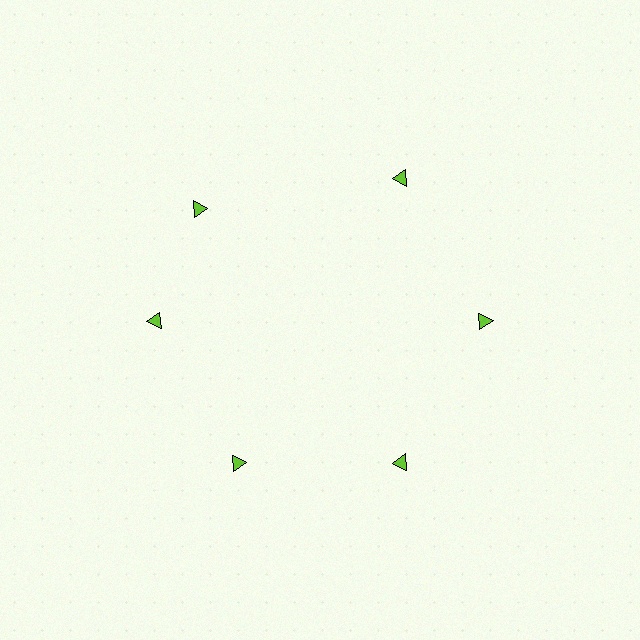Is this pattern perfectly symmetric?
No. The 6 lime triangles are arranged in a ring, but one element near the 11 o'clock position is rotated out of alignment along the ring, breaking the 6-fold rotational symmetry.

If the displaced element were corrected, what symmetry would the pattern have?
It would have 6-fold rotational symmetry — the pattern would map onto itself every 60 degrees.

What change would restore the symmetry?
The symmetry would be restored by rotating it back into even spacing with its neighbors so that all 6 triangles sit at equal angles and equal distance from the center.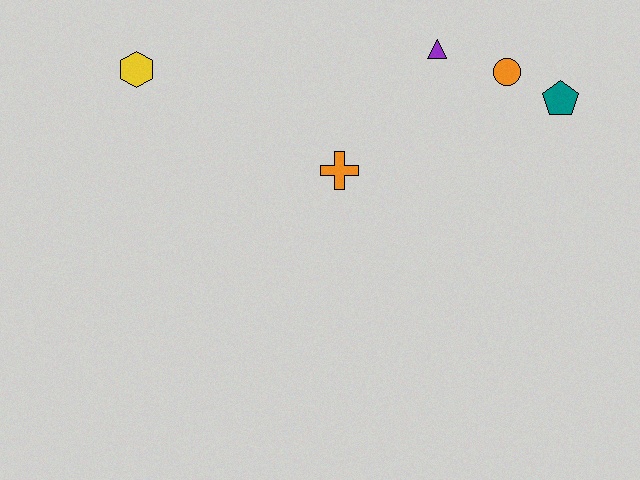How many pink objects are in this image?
There are no pink objects.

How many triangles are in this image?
There is 1 triangle.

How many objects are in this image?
There are 5 objects.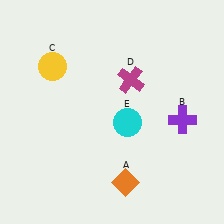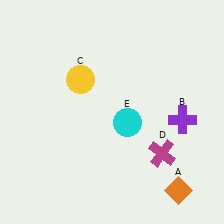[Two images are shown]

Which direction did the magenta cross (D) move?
The magenta cross (D) moved down.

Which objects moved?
The objects that moved are: the orange diamond (A), the yellow circle (C), the magenta cross (D).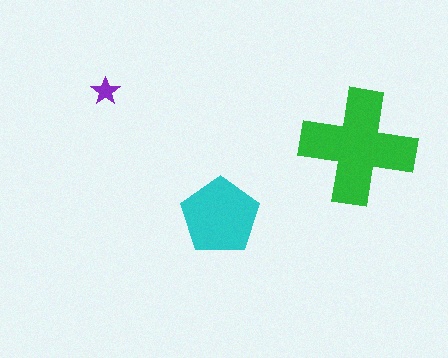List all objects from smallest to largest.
The purple star, the cyan pentagon, the green cross.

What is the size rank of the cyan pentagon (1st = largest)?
2nd.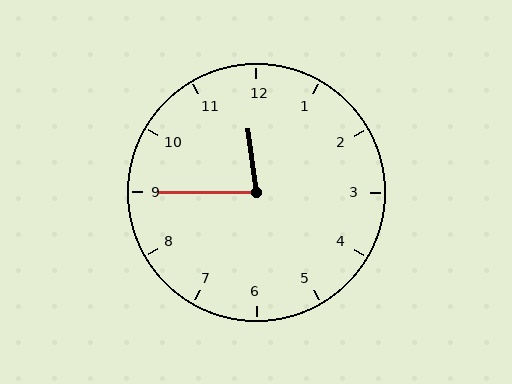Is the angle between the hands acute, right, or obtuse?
It is acute.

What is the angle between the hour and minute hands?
Approximately 82 degrees.